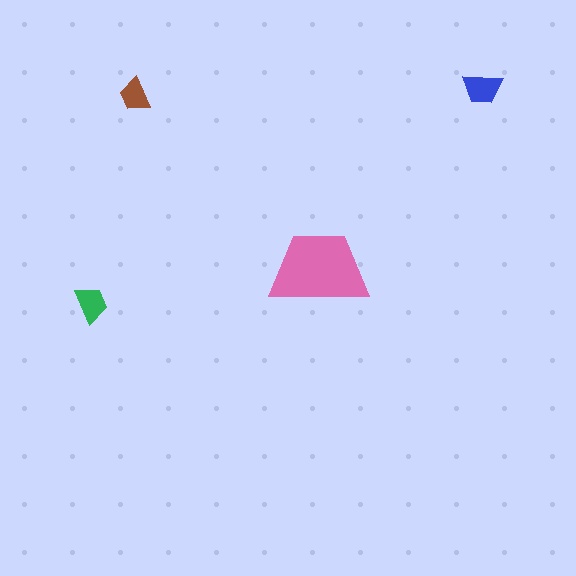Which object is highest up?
The blue trapezoid is topmost.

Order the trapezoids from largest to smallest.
the pink one, the blue one, the green one, the brown one.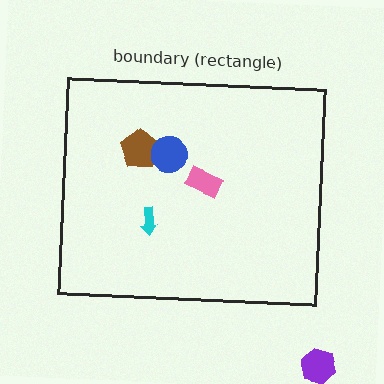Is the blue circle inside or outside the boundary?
Inside.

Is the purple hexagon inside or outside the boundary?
Outside.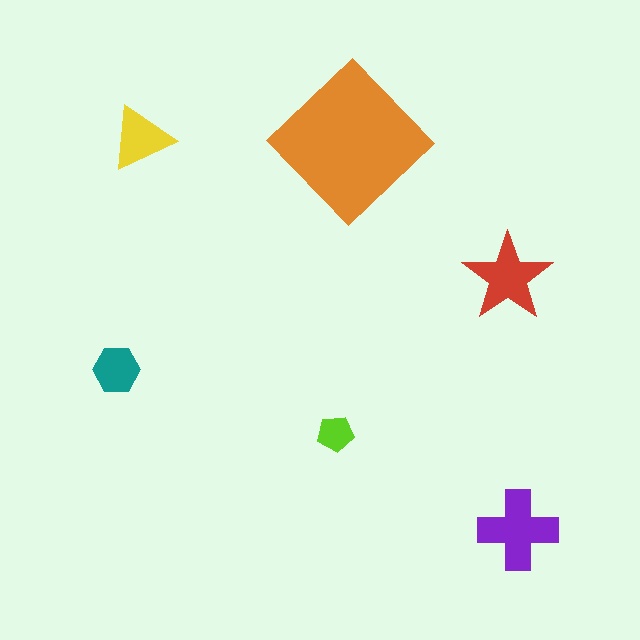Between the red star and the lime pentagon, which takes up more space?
The red star.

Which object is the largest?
The orange diamond.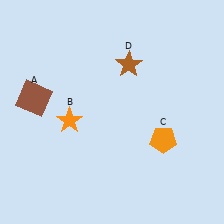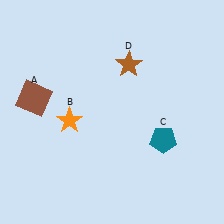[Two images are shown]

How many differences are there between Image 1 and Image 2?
There is 1 difference between the two images.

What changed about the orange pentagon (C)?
In Image 1, C is orange. In Image 2, it changed to teal.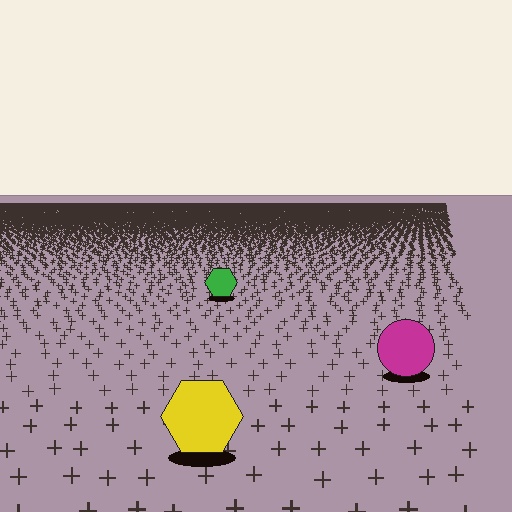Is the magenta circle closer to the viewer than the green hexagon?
Yes. The magenta circle is closer — you can tell from the texture gradient: the ground texture is coarser near it.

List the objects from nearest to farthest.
From nearest to farthest: the yellow hexagon, the magenta circle, the green hexagon.